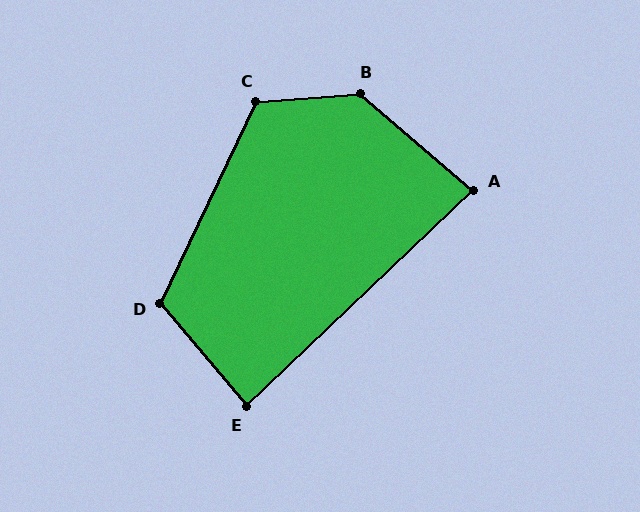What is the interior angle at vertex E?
Approximately 87 degrees (approximately right).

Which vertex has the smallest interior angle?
A, at approximately 84 degrees.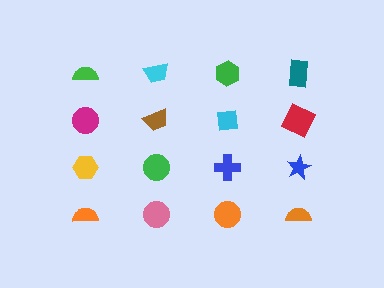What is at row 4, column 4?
An orange semicircle.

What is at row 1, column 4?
A teal rectangle.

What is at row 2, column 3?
A cyan square.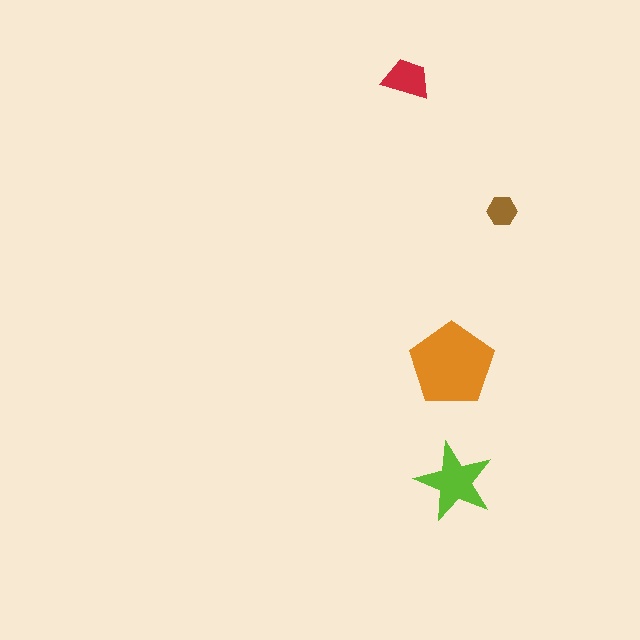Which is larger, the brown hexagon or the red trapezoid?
The red trapezoid.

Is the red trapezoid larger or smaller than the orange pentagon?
Smaller.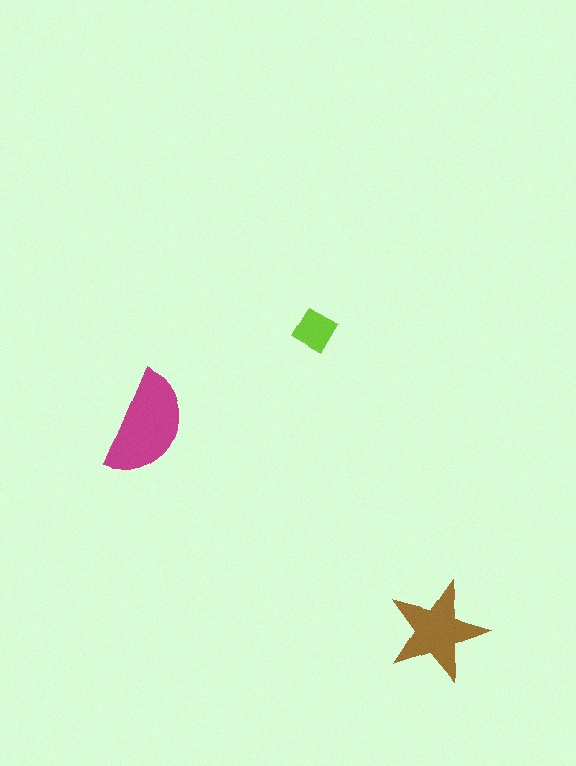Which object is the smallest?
The lime diamond.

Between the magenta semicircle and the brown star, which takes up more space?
The magenta semicircle.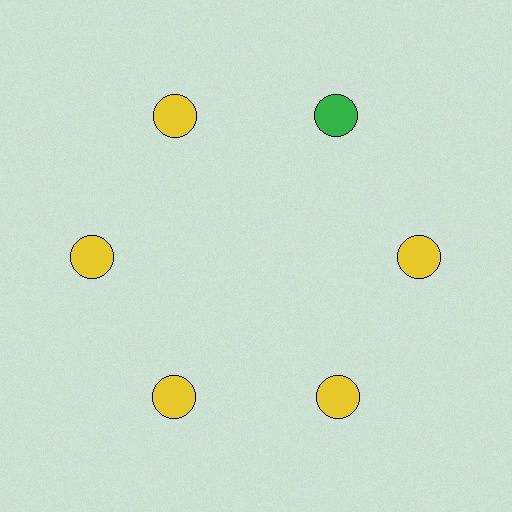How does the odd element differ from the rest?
It has a different color: green instead of yellow.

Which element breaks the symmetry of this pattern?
The green circle at roughly the 1 o'clock position breaks the symmetry. All other shapes are yellow circles.